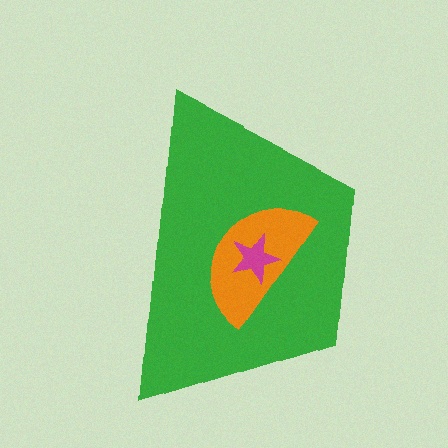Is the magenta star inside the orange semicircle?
Yes.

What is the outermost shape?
The green trapezoid.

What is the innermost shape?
The magenta star.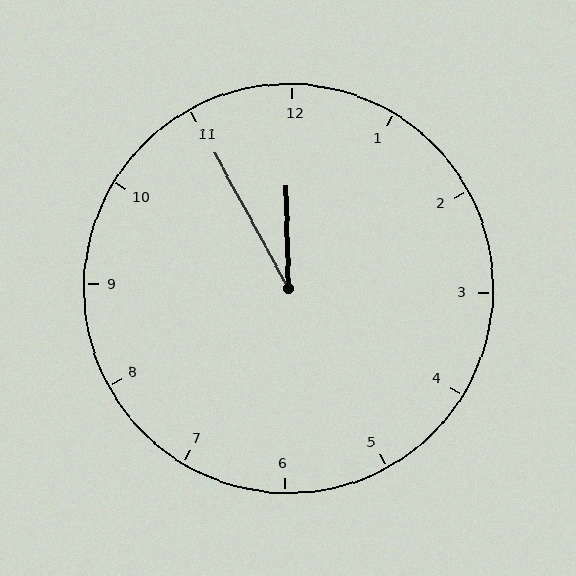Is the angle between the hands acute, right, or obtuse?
It is acute.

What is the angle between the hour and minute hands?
Approximately 28 degrees.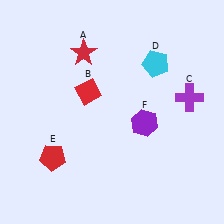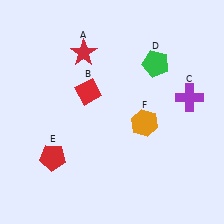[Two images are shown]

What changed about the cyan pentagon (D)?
In Image 1, D is cyan. In Image 2, it changed to green.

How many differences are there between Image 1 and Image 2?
There are 2 differences between the two images.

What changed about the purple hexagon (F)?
In Image 1, F is purple. In Image 2, it changed to orange.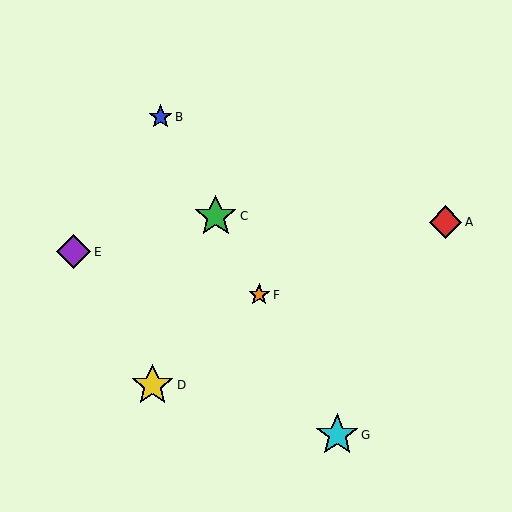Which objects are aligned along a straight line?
Objects B, C, F, G are aligned along a straight line.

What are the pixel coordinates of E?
Object E is at (74, 252).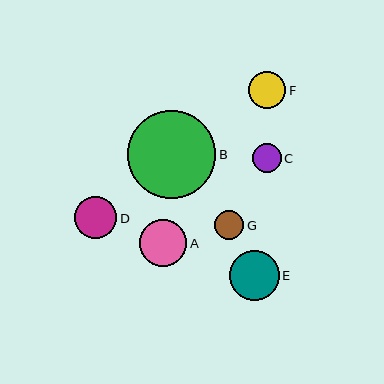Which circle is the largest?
Circle B is the largest with a size of approximately 88 pixels.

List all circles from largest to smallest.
From largest to smallest: B, E, A, D, F, C, G.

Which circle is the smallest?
Circle G is the smallest with a size of approximately 29 pixels.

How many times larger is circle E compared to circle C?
Circle E is approximately 1.7 times the size of circle C.